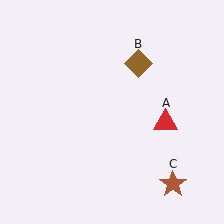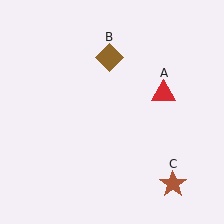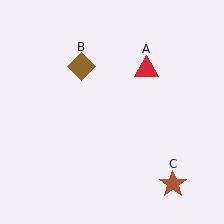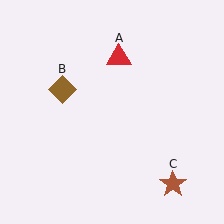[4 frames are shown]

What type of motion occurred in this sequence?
The red triangle (object A), brown diamond (object B) rotated counterclockwise around the center of the scene.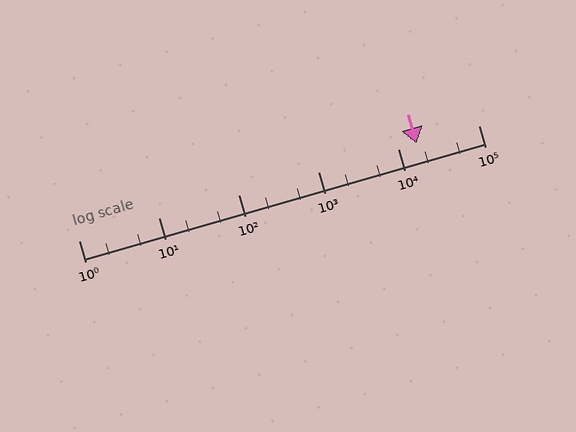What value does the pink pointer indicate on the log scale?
The pointer indicates approximately 17000.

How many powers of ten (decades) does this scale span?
The scale spans 5 decades, from 1 to 100000.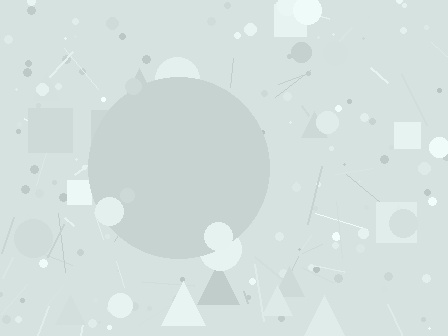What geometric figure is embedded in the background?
A circle is embedded in the background.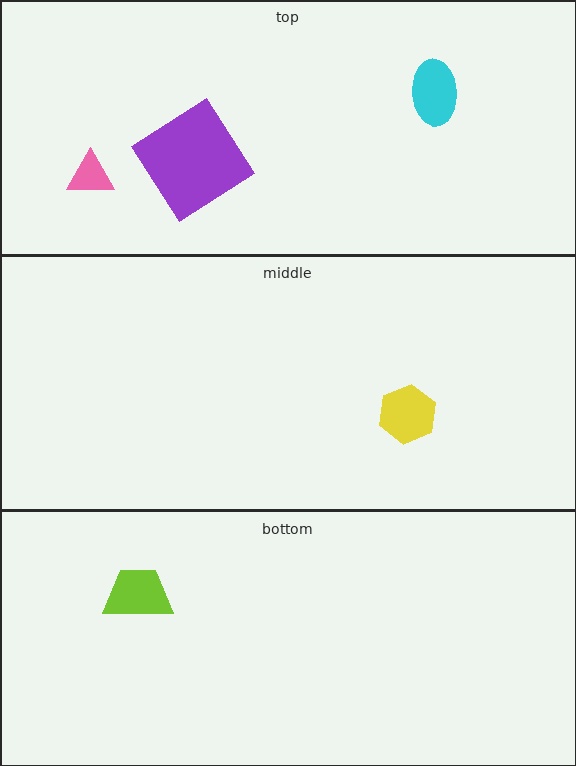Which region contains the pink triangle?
The top region.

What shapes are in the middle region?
The yellow hexagon.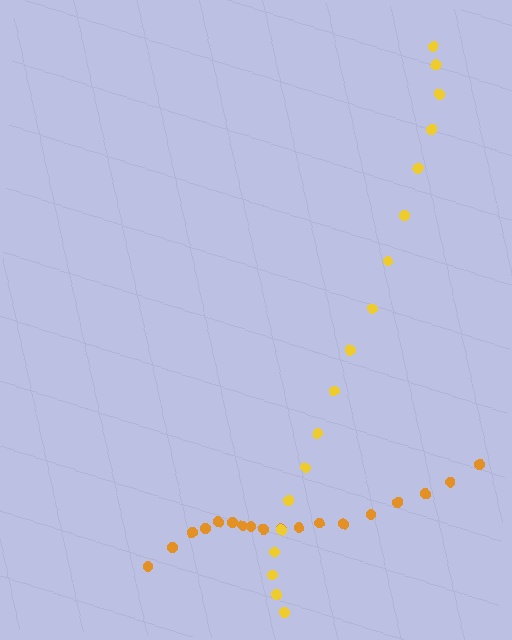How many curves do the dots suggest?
There are 2 distinct paths.